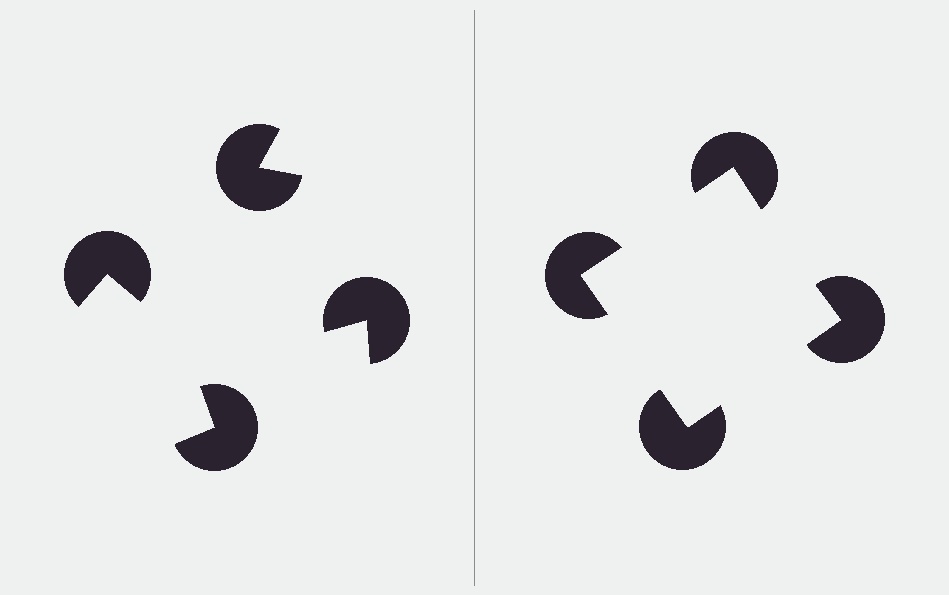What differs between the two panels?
The pac-man discs are positioned identically on both sides; only the wedge orientations differ. On the right they align to a square; on the left they are misaligned.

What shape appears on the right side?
An illusory square.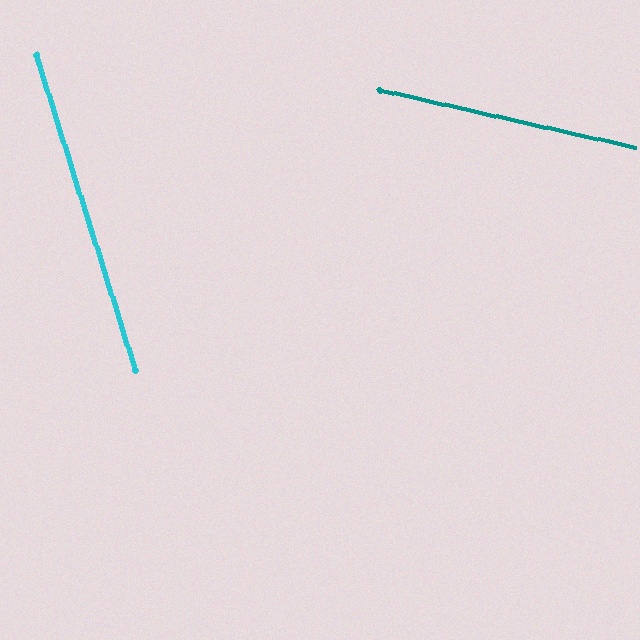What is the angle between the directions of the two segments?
Approximately 60 degrees.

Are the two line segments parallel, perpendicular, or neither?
Neither parallel nor perpendicular — they differ by about 60°.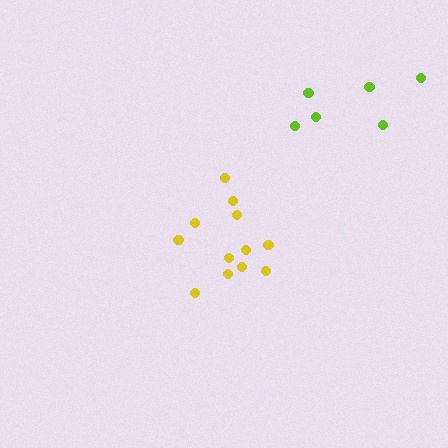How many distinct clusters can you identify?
There are 2 distinct clusters.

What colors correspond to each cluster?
The clusters are colored: yellow, lime.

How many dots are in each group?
Group 1: 12 dots, Group 2: 6 dots (18 total).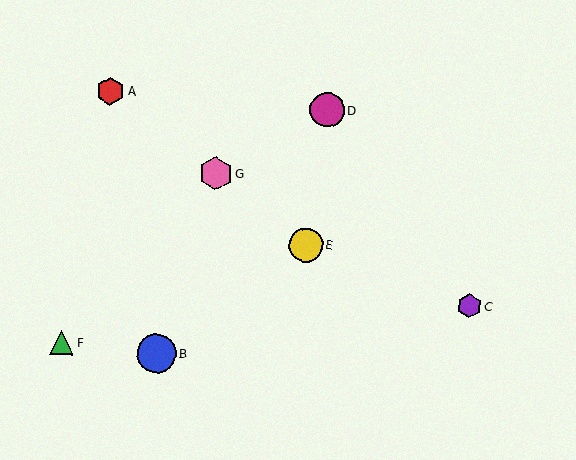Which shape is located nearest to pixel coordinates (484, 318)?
The purple hexagon (labeled C) at (469, 306) is nearest to that location.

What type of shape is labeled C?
Shape C is a purple hexagon.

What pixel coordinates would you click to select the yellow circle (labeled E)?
Click at (306, 245) to select the yellow circle E.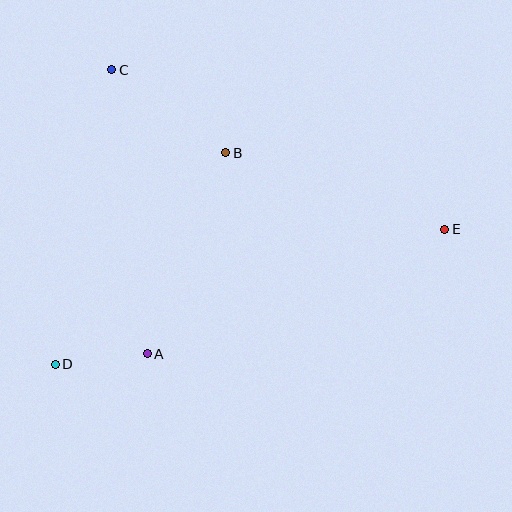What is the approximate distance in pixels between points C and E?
The distance between C and E is approximately 369 pixels.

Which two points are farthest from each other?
Points D and E are farthest from each other.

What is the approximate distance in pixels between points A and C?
The distance between A and C is approximately 287 pixels.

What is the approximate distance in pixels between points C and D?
The distance between C and D is approximately 300 pixels.